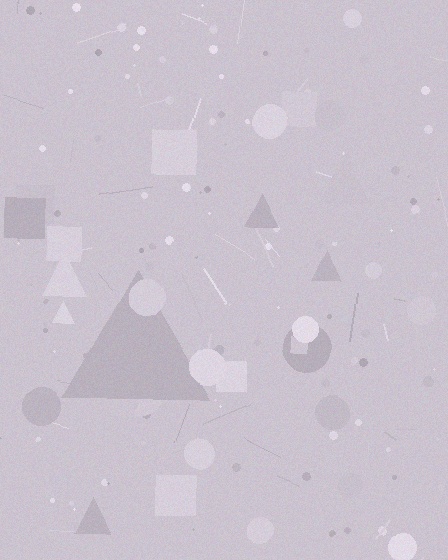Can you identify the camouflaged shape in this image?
The camouflaged shape is a triangle.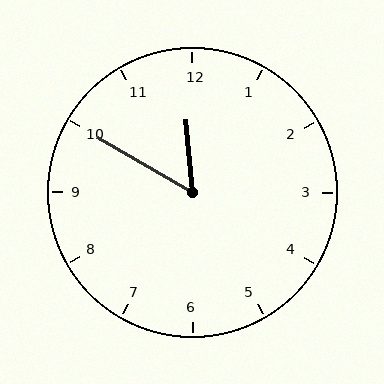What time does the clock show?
11:50.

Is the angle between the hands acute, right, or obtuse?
It is acute.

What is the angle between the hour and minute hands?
Approximately 55 degrees.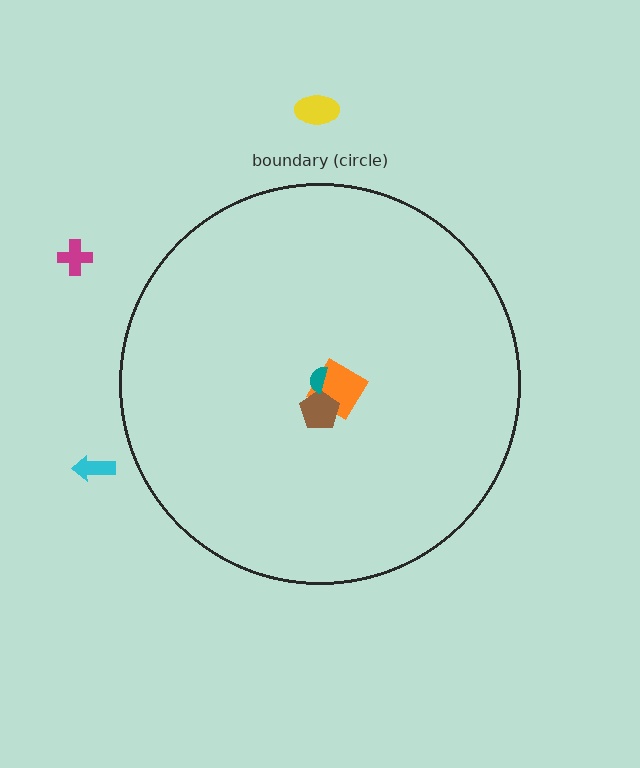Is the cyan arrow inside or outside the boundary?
Outside.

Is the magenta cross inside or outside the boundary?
Outside.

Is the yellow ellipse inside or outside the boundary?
Outside.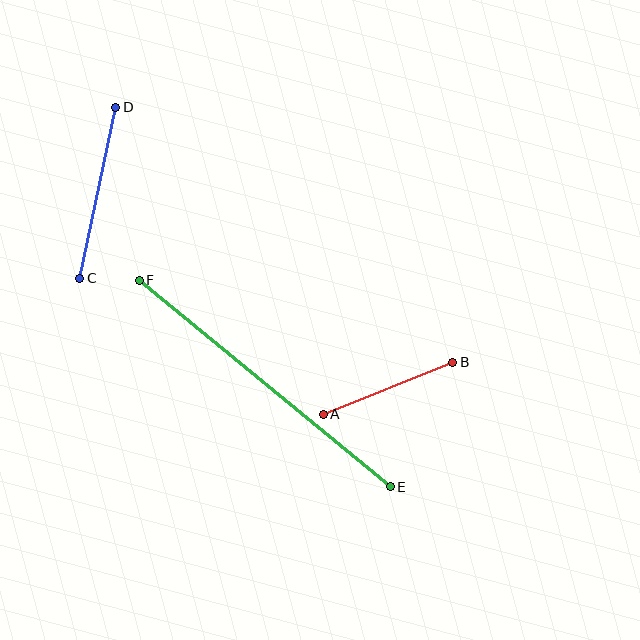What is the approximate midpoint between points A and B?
The midpoint is at approximately (388, 388) pixels.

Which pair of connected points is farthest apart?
Points E and F are farthest apart.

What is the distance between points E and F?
The distance is approximately 325 pixels.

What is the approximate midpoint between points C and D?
The midpoint is at approximately (97, 193) pixels.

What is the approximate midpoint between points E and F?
The midpoint is at approximately (265, 384) pixels.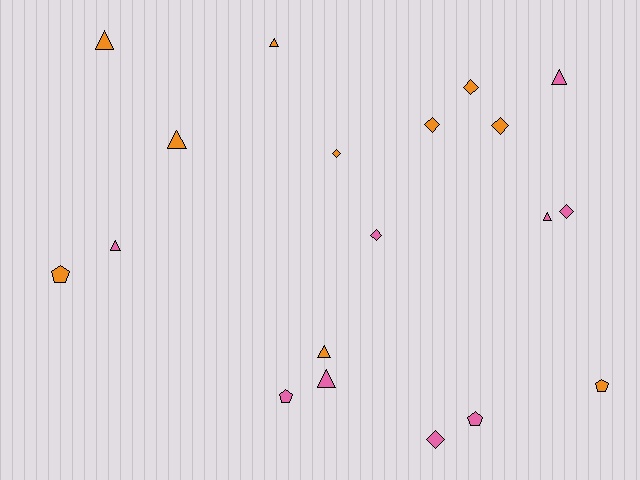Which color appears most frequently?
Orange, with 10 objects.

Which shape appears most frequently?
Triangle, with 8 objects.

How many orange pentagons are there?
There are 2 orange pentagons.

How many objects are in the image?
There are 19 objects.